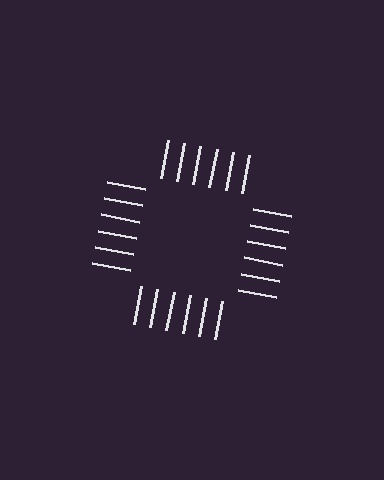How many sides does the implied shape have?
4 sides — the line-ends trace a square.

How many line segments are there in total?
24 — 6 along each of the 4 edges.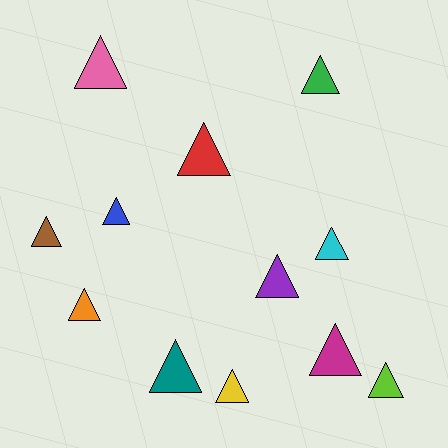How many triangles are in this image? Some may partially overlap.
There are 12 triangles.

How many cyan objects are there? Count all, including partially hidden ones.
There is 1 cyan object.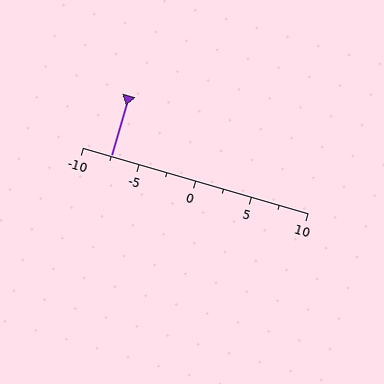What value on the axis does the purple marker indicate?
The marker indicates approximately -7.5.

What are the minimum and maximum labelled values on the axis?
The axis runs from -10 to 10.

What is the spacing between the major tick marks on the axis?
The major ticks are spaced 5 apart.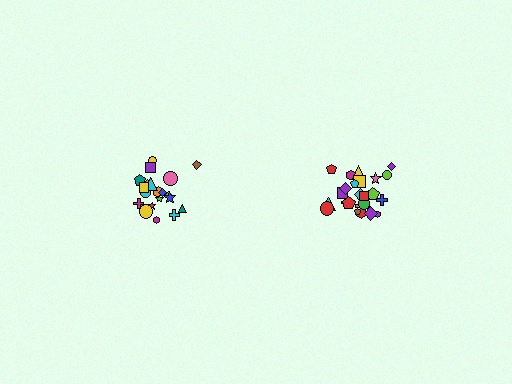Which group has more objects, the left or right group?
The right group.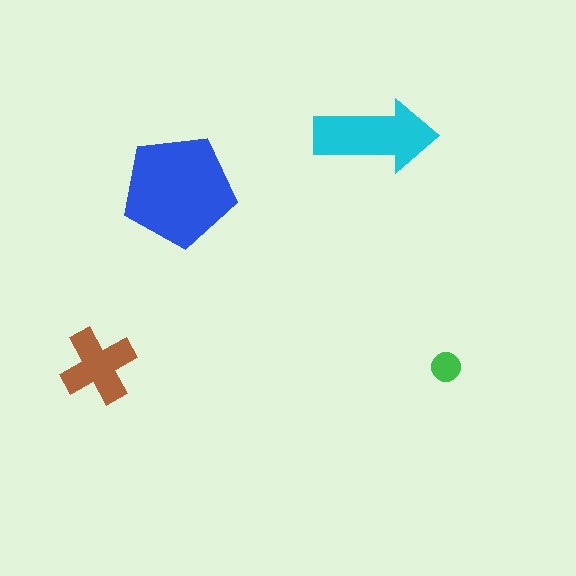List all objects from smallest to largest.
The green circle, the brown cross, the cyan arrow, the blue pentagon.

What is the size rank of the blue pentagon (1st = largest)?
1st.